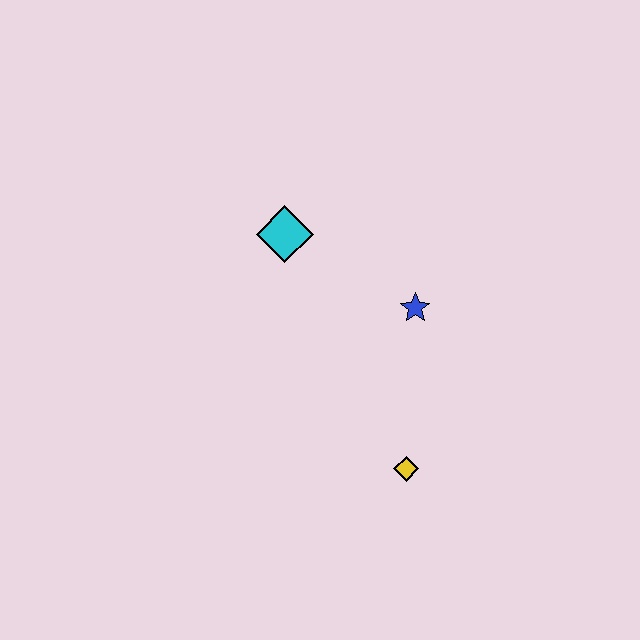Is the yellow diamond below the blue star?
Yes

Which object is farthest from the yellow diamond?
The cyan diamond is farthest from the yellow diamond.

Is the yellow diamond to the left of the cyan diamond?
No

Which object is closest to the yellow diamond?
The blue star is closest to the yellow diamond.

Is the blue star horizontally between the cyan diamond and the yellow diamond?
No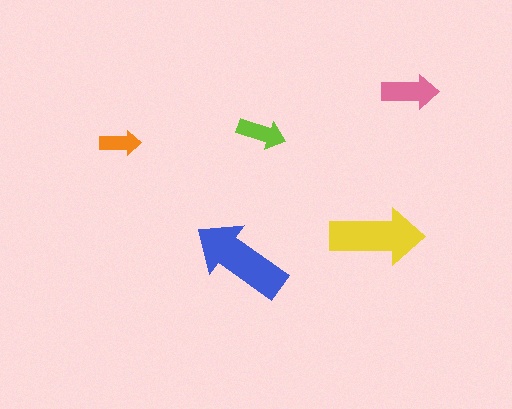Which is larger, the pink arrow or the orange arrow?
The pink one.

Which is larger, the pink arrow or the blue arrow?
The blue one.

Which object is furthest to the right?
The pink arrow is rightmost.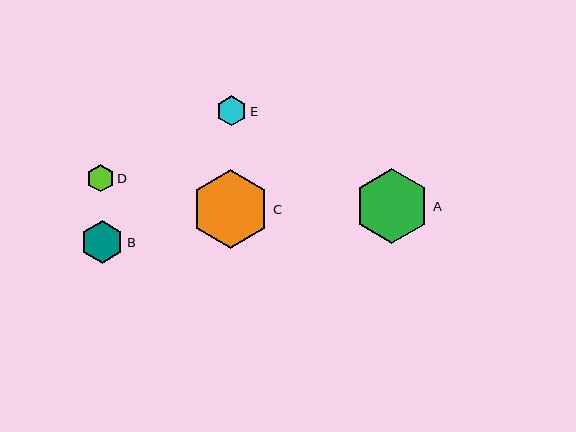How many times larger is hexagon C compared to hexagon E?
Hexagon C is approximately 2.6 times the size of hexagon E.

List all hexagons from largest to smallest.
From largest to smallest: C, A, B, E, D.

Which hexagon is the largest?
Hexagon C is the largest with a size of approximately 79 pixels.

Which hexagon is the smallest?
Hexagon D is the smallest with a size of approximately 27 pixels.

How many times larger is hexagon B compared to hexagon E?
Hexagon B is approximately 1.4 times the size of hexagon E.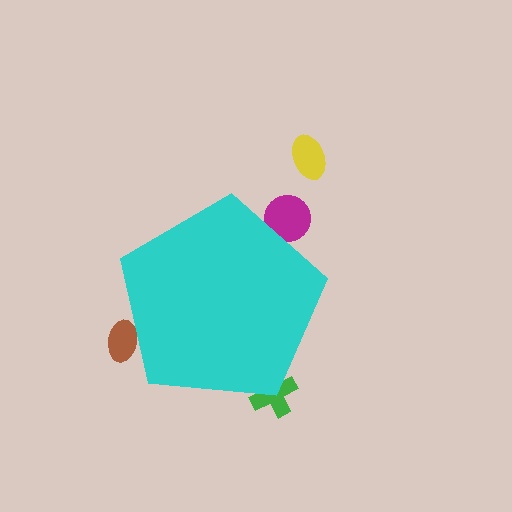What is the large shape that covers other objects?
A cyan pentagon.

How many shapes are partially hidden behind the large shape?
3 shapes are partially hidden.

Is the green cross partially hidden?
Yes, the green cross is partially hidden behind the cyan pentagon.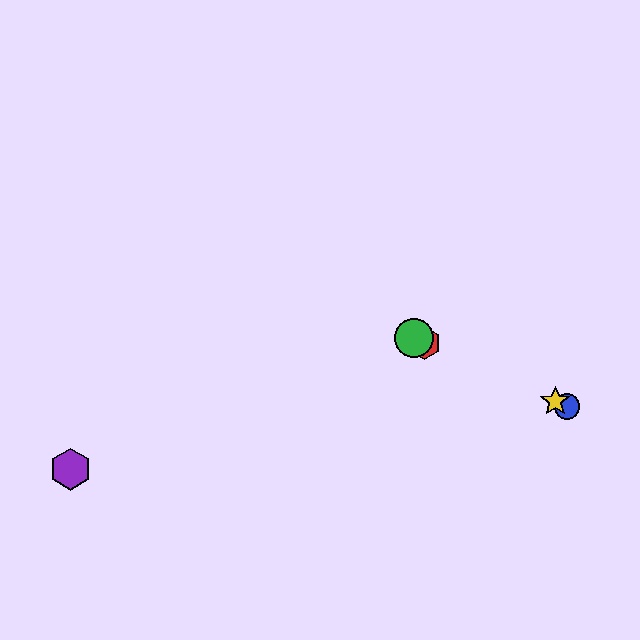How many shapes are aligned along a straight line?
4 shapes (the red hexagon, the blue circle, the green circle, the yellow star) are aligned along a straight line.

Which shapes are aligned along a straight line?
The red hexagon, the blue circle, the green circle, the yellow star are aligned along a straight line.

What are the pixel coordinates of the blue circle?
The blue circle is at (567, 406).